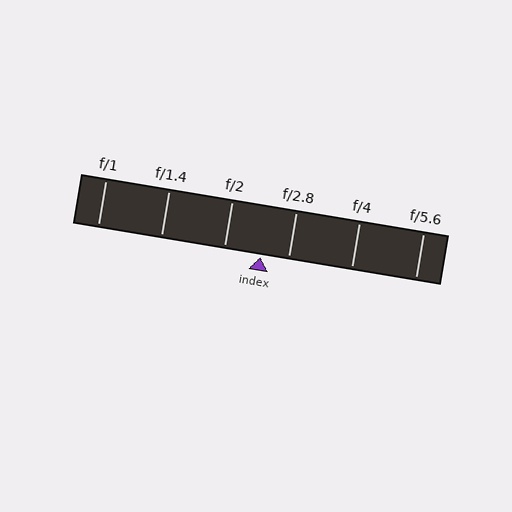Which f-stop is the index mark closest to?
The index mark is closest to f/2.8.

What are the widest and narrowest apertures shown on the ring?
The widest aperture shown is f/1 and the narrowest is f/5.6.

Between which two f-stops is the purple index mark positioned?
The index mark is between f/2 and f/2.8.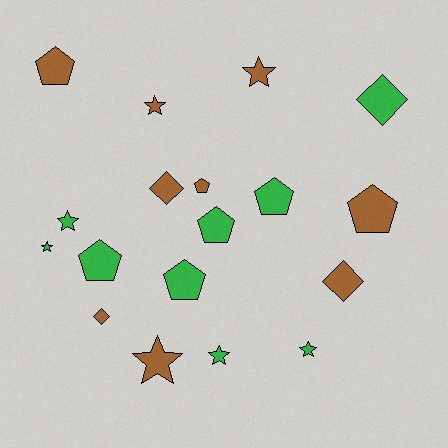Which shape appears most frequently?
Star, with 7 objects.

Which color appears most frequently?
Brown, with 9 objects.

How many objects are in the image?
There are 18 objects.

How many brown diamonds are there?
There are 3 brown diamonds.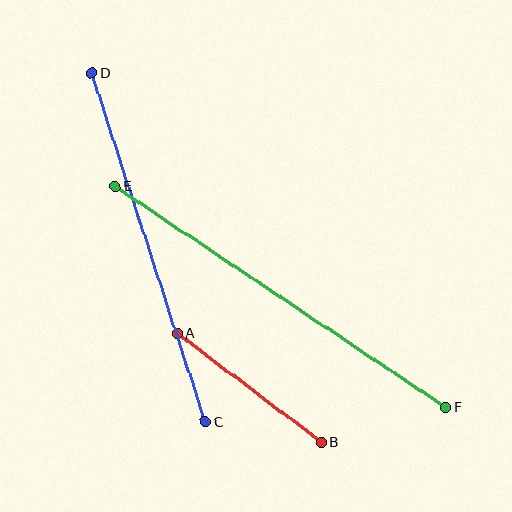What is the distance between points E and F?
The distance is approximately 398 pixels.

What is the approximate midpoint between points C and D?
The midpoint is at approximately (148, 248) pixels.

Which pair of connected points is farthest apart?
Points E and F are farthest apart.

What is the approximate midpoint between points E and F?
The midpoint is at approximately (281, 297) pixels.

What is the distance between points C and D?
The distance is approximately 367 pixels.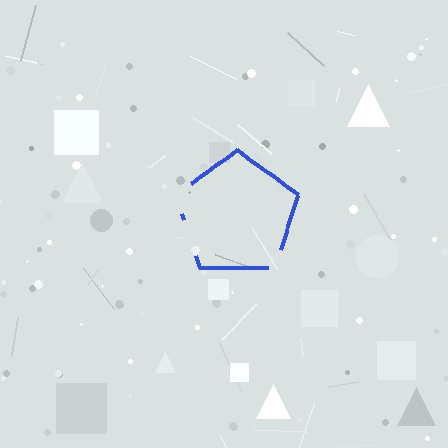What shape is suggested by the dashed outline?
The dashed outline suggests a pentagon.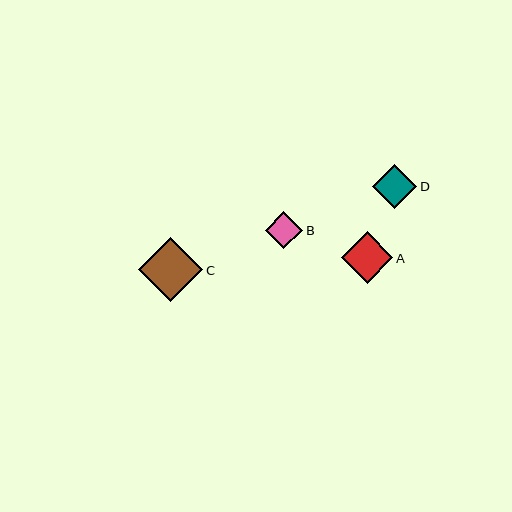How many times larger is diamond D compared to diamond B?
Diamond D is approximately 1.2 times the size of diamond B.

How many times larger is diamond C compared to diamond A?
Diamond C is approximately 1.3 times the size of diamond A.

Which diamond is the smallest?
Diamond B is the smallest with a size of approximately 37 pixels.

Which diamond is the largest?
Diamond C is the largest with a size of approximately 65 pixels.